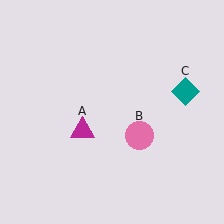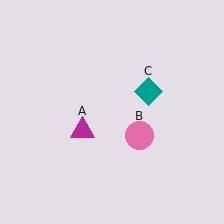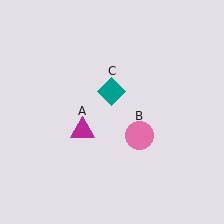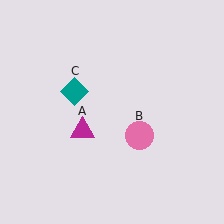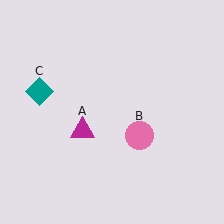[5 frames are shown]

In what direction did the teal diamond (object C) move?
The teal diamond (object C) moved left.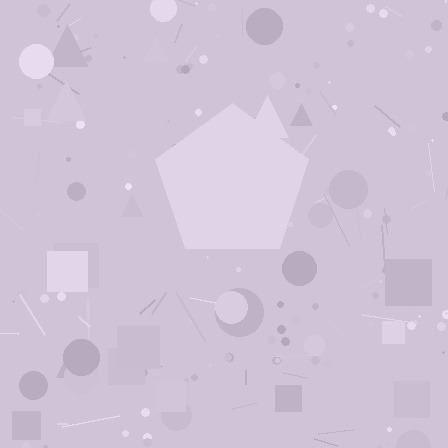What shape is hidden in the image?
A pentagon is hidden in the image.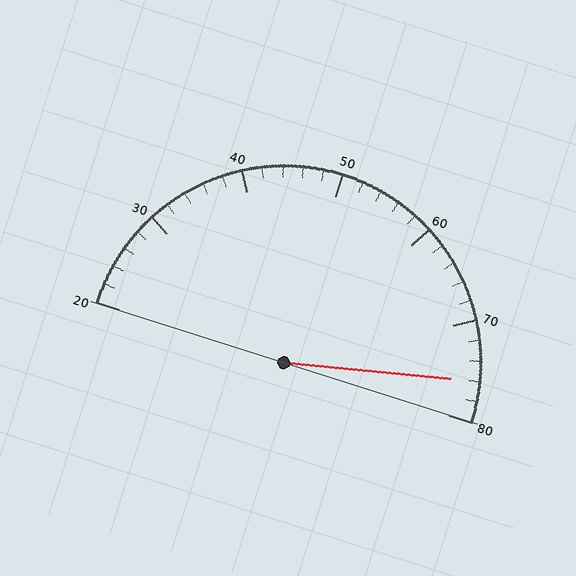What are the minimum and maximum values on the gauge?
The gauge ranges from 20 to 80.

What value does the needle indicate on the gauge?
The needle indicates approximately 76.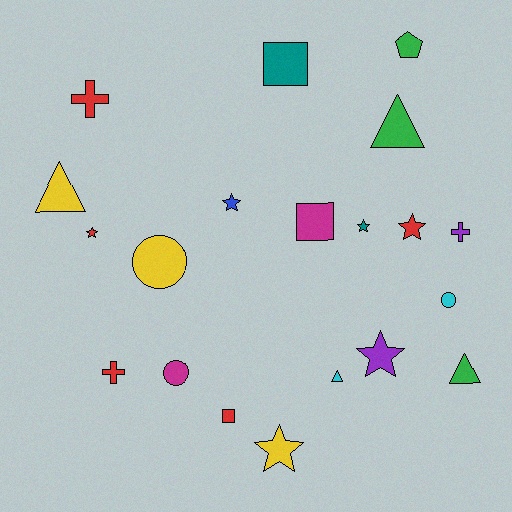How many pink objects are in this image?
There are no pink objects.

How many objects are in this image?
There are 20 objects.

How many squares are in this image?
There are 3 squares.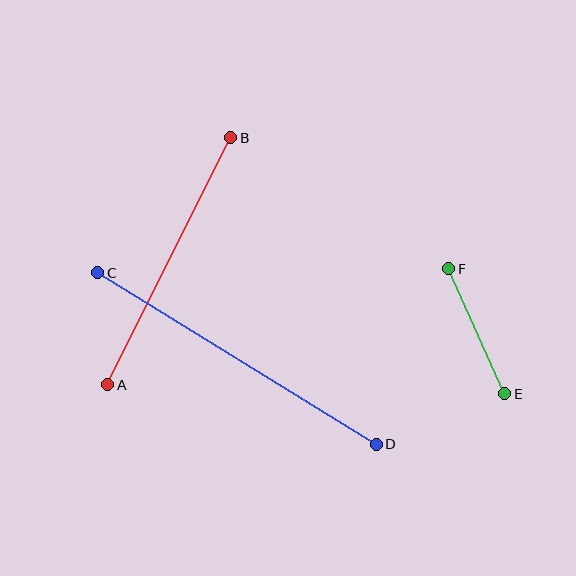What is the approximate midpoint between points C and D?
The midpoint is at approximately (237, 358) pixels.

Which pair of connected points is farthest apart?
Points C and D are farthest apart.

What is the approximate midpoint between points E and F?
The midpoint is at approximately (477, 331) pixels.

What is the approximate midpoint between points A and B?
The midpoint is at approximately (169, 261) pixels.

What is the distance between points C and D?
The distance is approximately 327 pixels.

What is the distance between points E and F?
The distance is approximately 137 pixels.